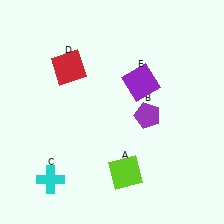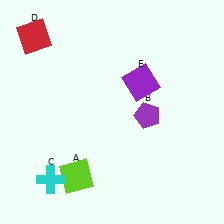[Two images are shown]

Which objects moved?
The objects that moved are: the lime square (A), the red square (D).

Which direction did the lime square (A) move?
The lime square (A) moved left.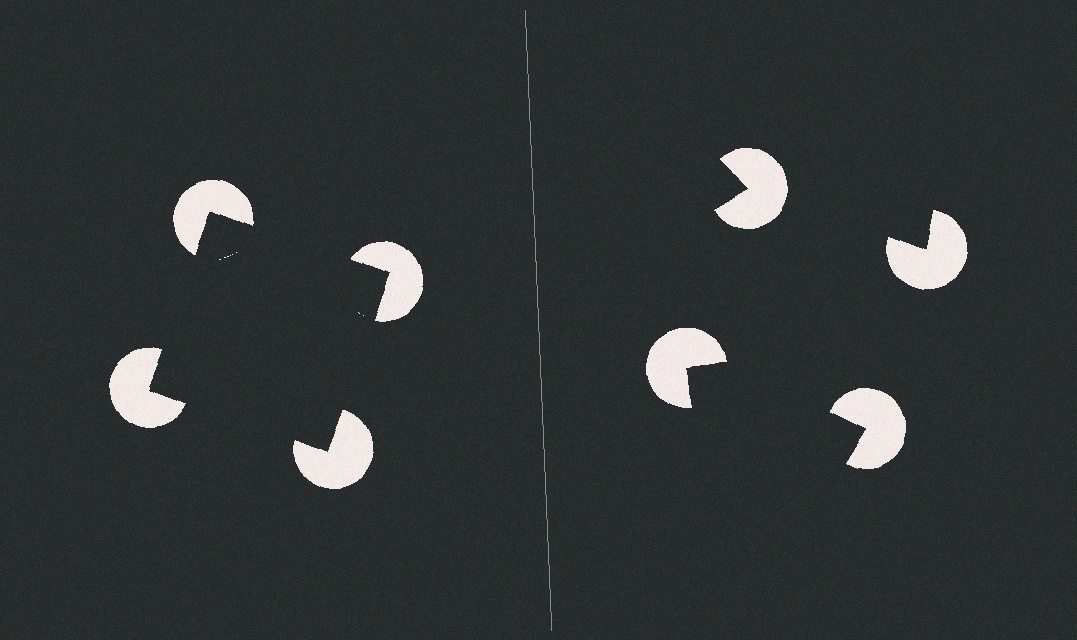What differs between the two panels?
The pac-man discs are positioned identically on both sides; only the wedge orientations differ. On the left they align to a square; on the right they are misaligned.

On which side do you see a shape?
An illusory square appears on the left side. On the right side the wedge cuts are rotated, so no coherent shape forms.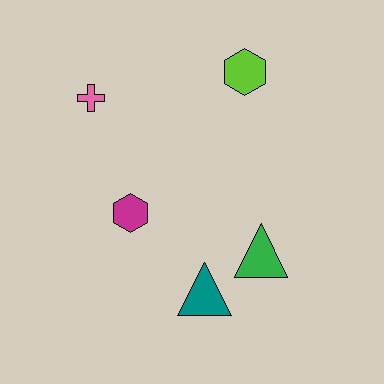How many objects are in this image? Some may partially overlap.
There are 5 objects.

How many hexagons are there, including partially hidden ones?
There are 2 hexagons.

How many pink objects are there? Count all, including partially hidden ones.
There is 1 pink object.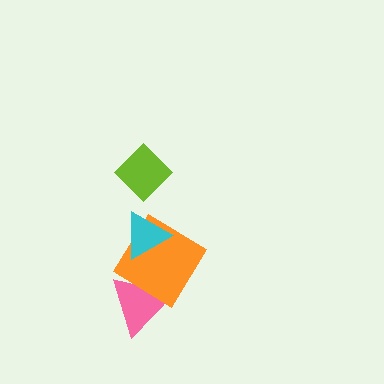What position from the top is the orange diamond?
The orange diamond is 3rd from the top.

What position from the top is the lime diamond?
The lime diamond is 1st from the top.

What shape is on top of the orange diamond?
The cyan triangle is on top of the orange diamond.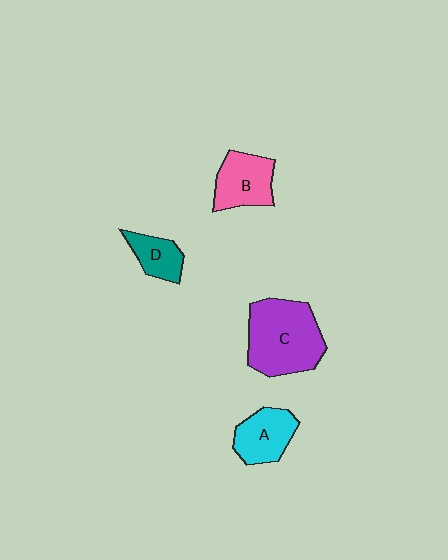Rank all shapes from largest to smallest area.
From largest to smallest: C (purple), B (pink), A (cyan), D (teal).